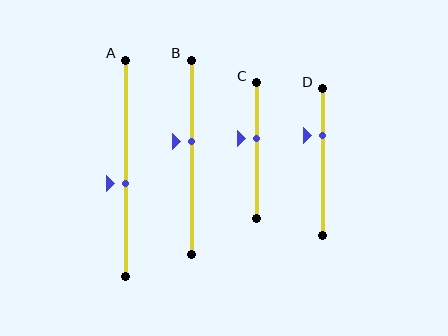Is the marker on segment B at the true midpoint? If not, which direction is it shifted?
No, the marker on segment B is shifted upward by about 8% of the segment length.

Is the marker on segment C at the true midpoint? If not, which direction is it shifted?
No, the marker on segment C is shifted upward by about 9% of the segment length.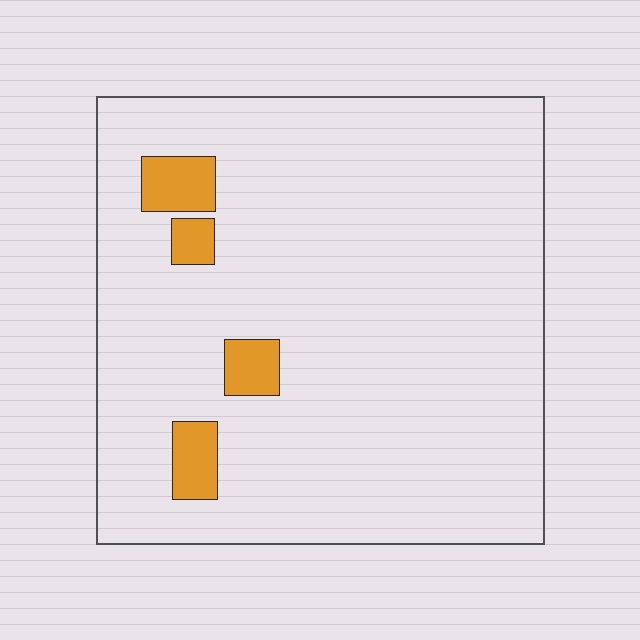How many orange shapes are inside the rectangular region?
4.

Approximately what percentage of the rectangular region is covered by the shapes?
Approximately 5%.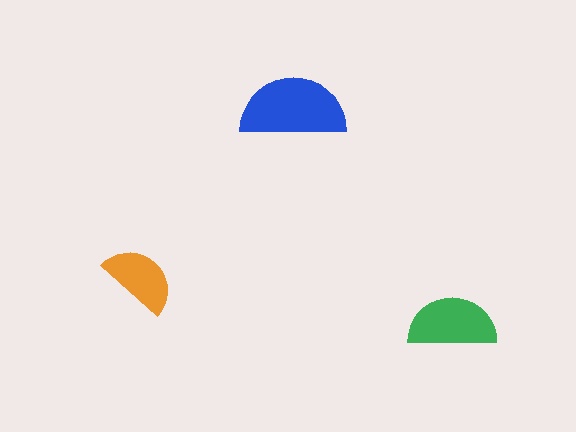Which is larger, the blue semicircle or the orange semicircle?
The blue one.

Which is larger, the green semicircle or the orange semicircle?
The green one.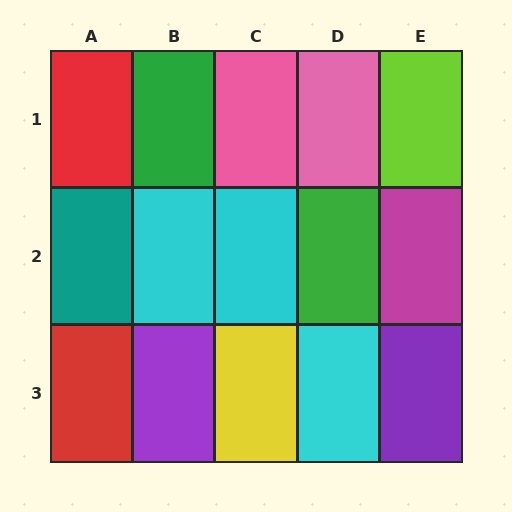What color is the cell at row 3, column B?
Purple.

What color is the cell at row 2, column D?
Green.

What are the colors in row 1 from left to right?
Red, green, pink, pink, lime.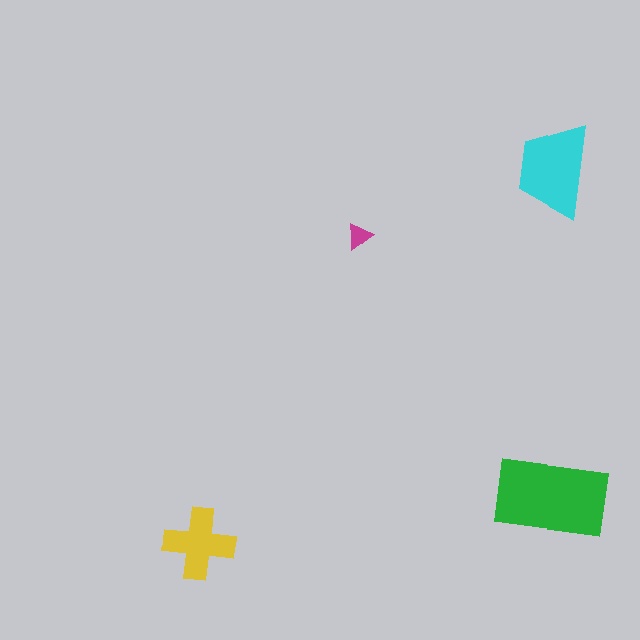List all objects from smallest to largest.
The magenta triangle, the yellow cross, the cyan trapezoid, the green rectangle.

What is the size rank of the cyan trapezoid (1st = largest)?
2nd.